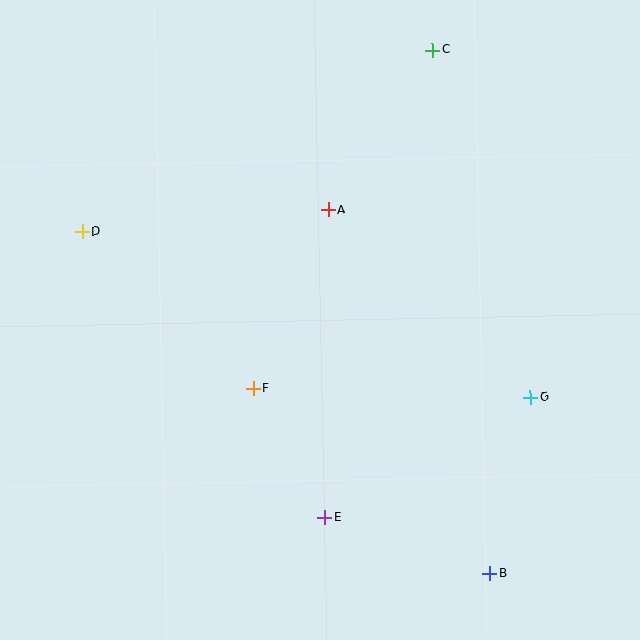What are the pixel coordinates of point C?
Point C is at (432, 50).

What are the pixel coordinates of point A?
Point A is at (328, 210).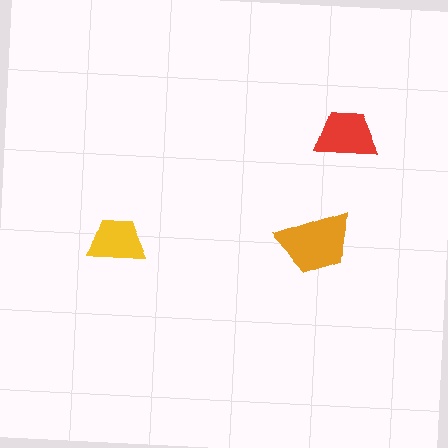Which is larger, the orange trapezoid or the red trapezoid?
The orange one.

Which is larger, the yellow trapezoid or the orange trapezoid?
The orange one.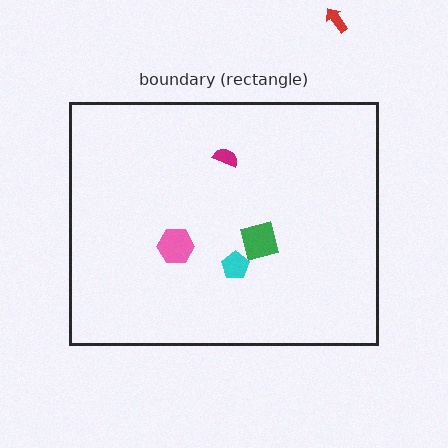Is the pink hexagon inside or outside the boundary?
Inside.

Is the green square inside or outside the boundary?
Inside.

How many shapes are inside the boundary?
4 inside, 1 outside.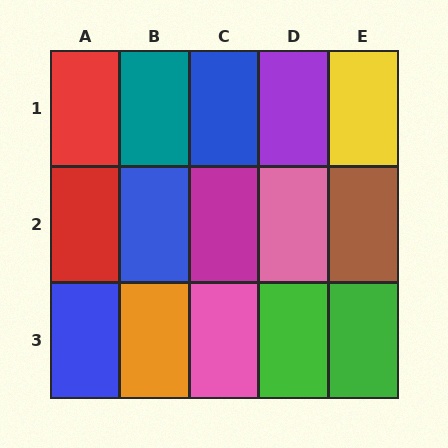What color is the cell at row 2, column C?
Magenta.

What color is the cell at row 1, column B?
Teal.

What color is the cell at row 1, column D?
Purple.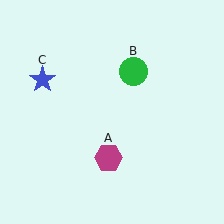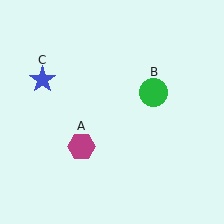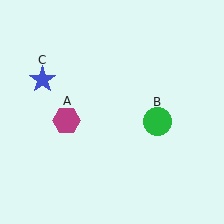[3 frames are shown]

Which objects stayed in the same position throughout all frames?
Blue star (object C) remained stationary.